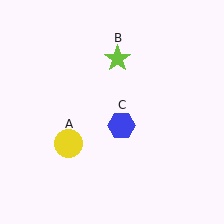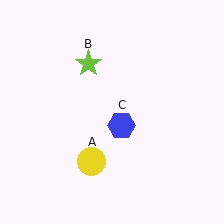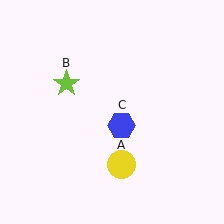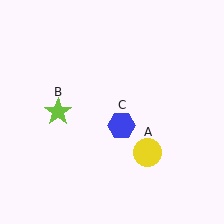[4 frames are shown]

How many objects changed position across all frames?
2 objects changed position: yellow circle (object A), lime star (object B).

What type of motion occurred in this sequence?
The yellow circle (object A), lime star (object B) rotated counterclockwise around the center of the scene.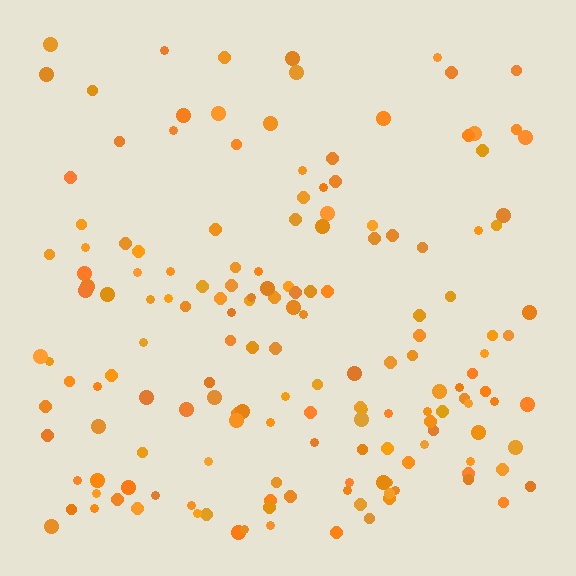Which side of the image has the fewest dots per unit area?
The top.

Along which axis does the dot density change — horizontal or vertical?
Vertical.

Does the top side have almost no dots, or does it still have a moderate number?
Still a moderate number, just noticeably fewer than the bottom.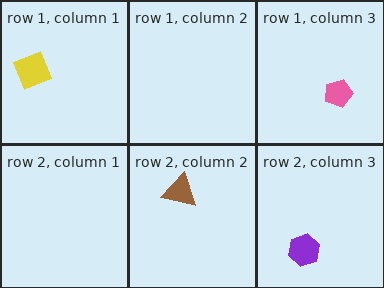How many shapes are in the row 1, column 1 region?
1.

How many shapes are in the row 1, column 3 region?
1.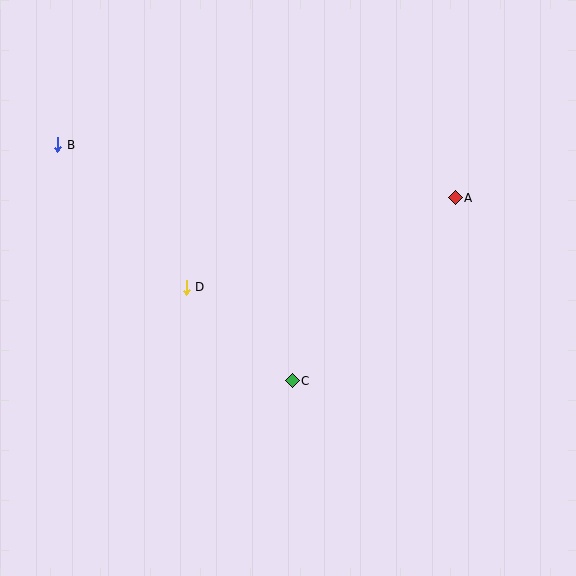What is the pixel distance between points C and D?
The distance between C and D is 141 pixels.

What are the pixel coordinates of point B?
Point B is at (58, 145).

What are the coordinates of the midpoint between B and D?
The midpoint between B and D is at (122, 216).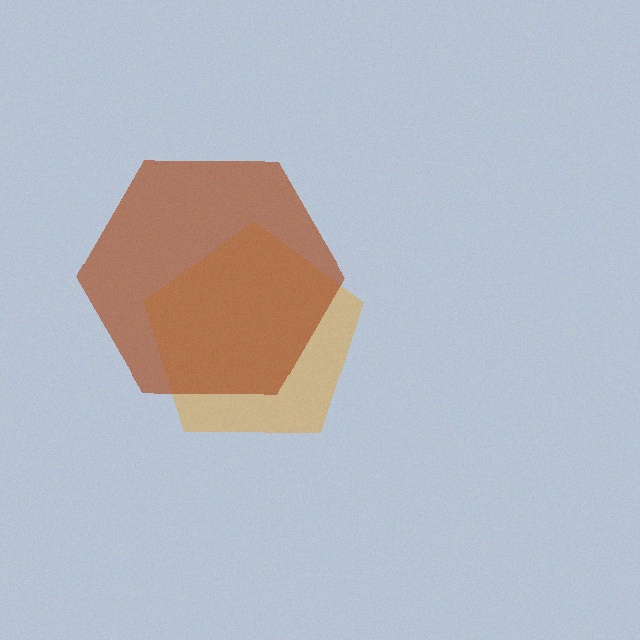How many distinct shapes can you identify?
There are 2 distinct shapes: an orange pentagon, a brown hexagon.